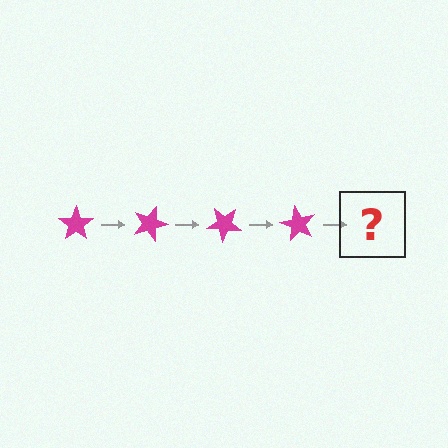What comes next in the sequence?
The next element should be a magenta star rotated 80 degrees.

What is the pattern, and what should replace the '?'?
The pattern is that the star rotates 20 degrees each step. The '?' should be a magenta star rotated 80 degrees.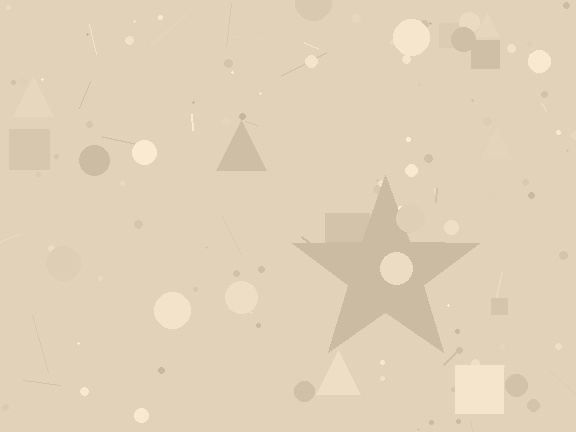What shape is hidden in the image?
A star is hidden in the image.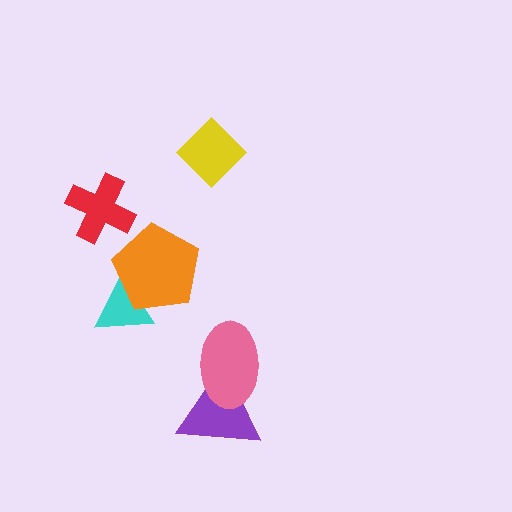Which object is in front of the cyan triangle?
The orange pentagon is in front of the cyan triangle.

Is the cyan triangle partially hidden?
Yes, it is partially covered by another shape.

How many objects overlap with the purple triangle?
1 object overlaps with the purple triangle.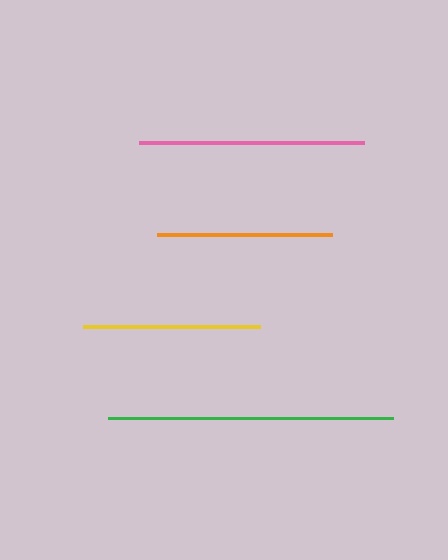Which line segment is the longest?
The green line is the longest at approximately 286 pixels.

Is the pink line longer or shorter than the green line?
The green line is longer than the pink line.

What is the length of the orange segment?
The orange segment is approximately 174 pixels long.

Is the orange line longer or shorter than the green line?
The green line is longer than the orange line.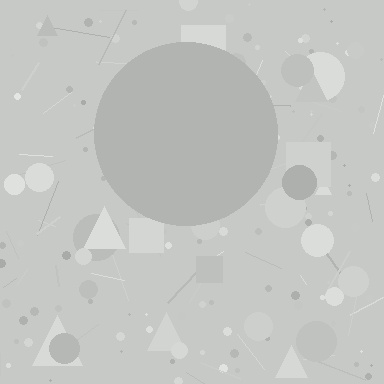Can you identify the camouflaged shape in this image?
The camouflaged shape is a circle.